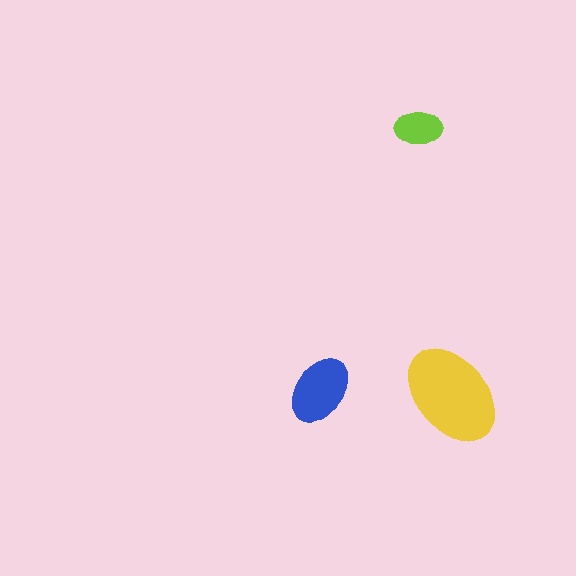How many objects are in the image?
There are 3 objects in the image.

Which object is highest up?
The lime ellipse is topmost.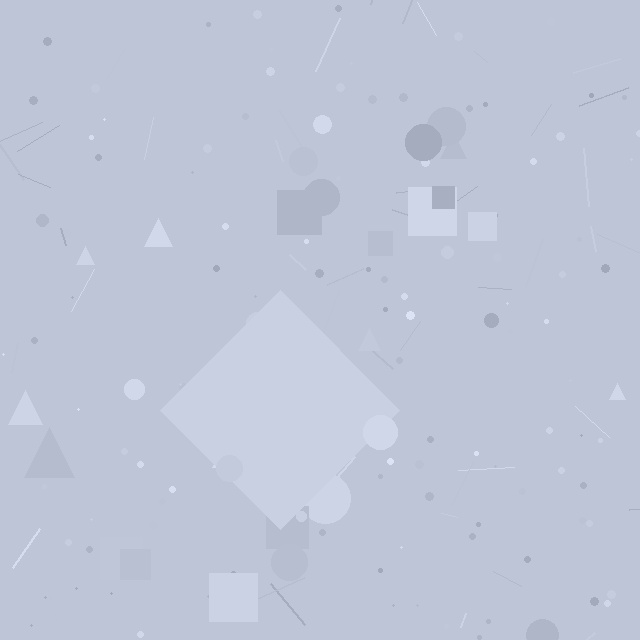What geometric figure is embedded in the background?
A diamond is embedded in the background.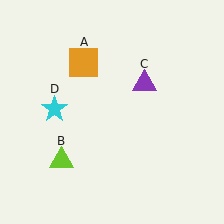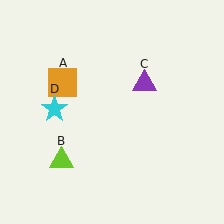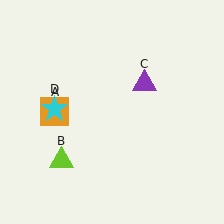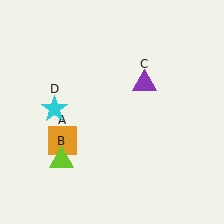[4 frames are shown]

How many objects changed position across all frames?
1 object changed position: orange square (object A).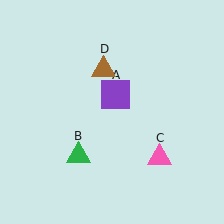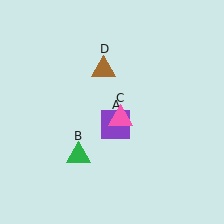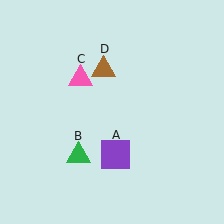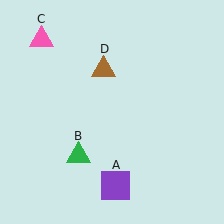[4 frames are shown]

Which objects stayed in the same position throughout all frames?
Green triangle (object B) and brown triangle (object D) remained stationary.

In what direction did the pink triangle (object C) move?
The pink triangle (object C) moved up and to the left.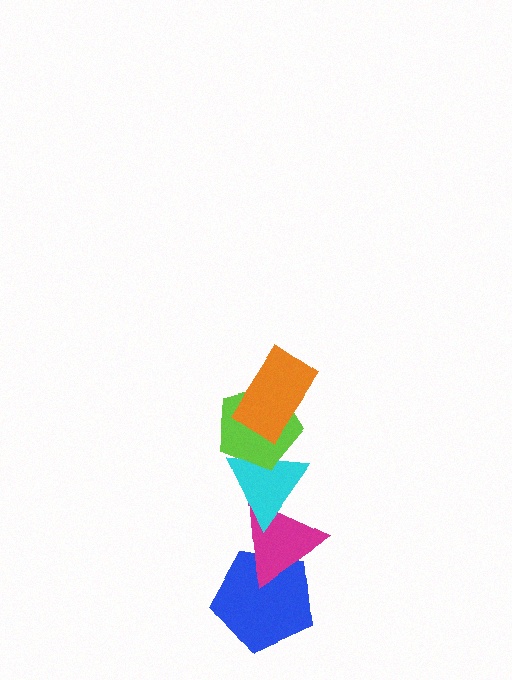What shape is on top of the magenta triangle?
The cyan triangle is on top of the magenta triangle.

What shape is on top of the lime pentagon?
The orange rectangle is on top of the lime pentagon.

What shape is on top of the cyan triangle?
The lime pentagon is on top of the cyan triangle.